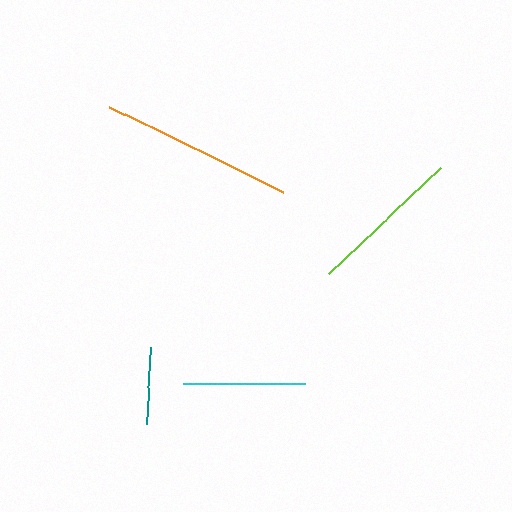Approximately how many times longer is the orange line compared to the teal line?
The orange line is approximately 2.5 times the length of the teal line.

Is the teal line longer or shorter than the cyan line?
The cyan line is longer than the teal line.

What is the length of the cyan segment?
The cyan segment is approximately 122 pixels long.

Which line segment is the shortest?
The teal line is the shortest at approximately 77 pixels.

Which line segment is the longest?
The orange line is the longest at approximately 193 pixels.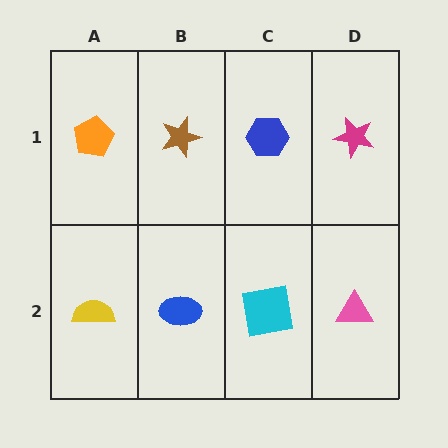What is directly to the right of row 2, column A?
A blue ellipse.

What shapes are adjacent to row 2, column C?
A blue hexagon (row 1, column C), a blue ellipse (row 2, column B), a pink triangle (row 2, column D).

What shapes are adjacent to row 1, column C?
A cyan square (row 2, column C), a brown star (row 1, column B), a magenta star (row 1, column D).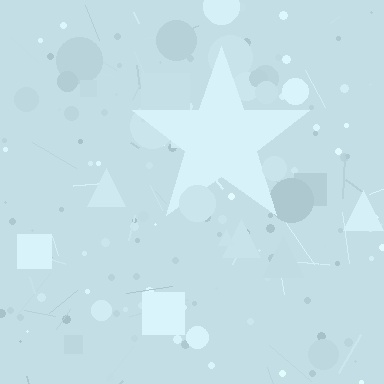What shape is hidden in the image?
A star is hidden in the image.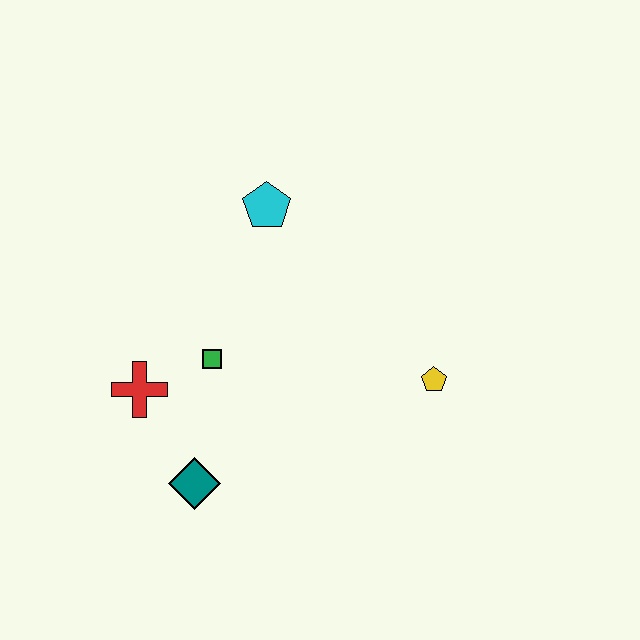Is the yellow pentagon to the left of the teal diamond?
No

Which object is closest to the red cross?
The green square is closest to the red cross.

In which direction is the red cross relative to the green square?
The red cross is to the left of the green square.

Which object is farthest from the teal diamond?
The cyan pentagon is farthest from the teal diamond.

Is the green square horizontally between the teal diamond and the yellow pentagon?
Yes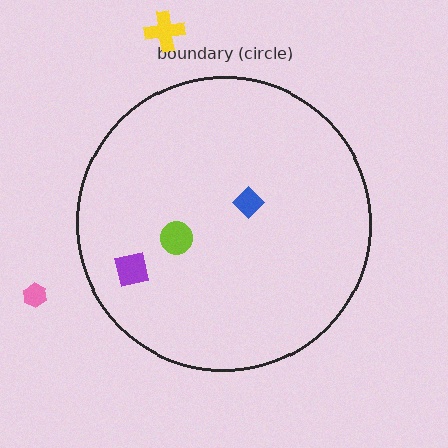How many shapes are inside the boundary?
3 inside, 2 outside.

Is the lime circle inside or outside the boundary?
Inside.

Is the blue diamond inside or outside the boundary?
Inside.